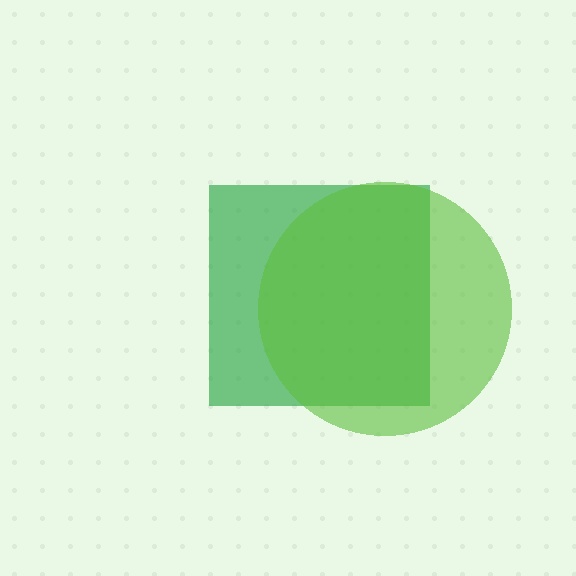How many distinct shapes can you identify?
There are 2 distinct shapes: a green square, a lime circle.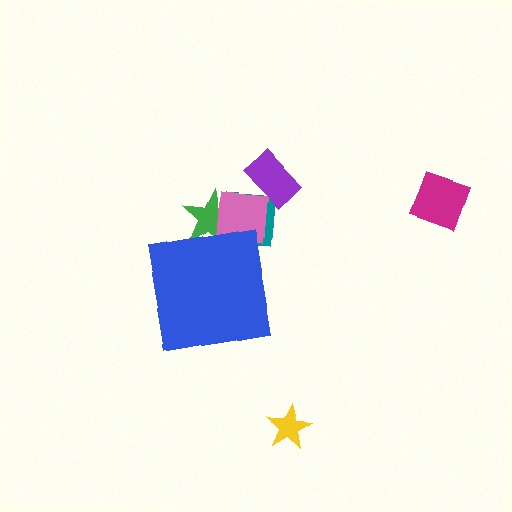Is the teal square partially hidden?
Yes, the teal square is partially hidden behind the blue square.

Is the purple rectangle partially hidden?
No, the purple rectangle is fully visible.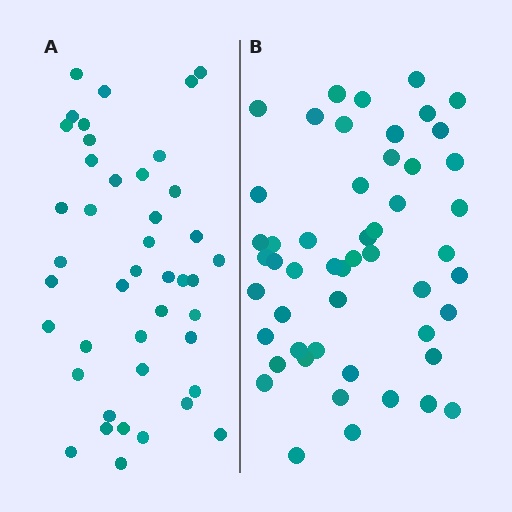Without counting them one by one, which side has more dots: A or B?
Region B (the right region) has more dots.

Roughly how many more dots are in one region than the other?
Region B has roughly 8 or so more dots than region A.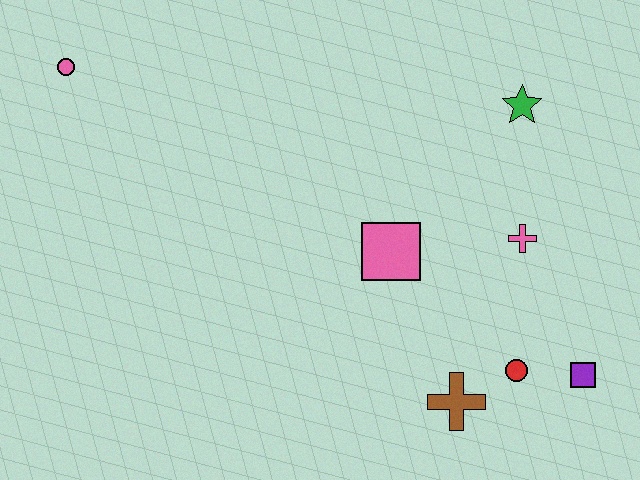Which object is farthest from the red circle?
The pink circle is farthest from the red circle.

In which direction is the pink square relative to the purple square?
The pink square is to the left of the purple square.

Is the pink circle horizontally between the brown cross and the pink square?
No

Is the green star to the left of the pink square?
No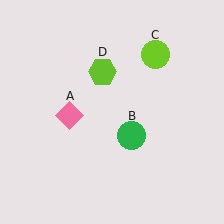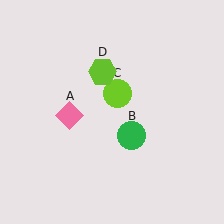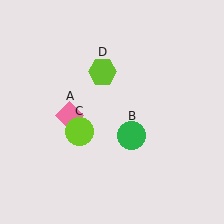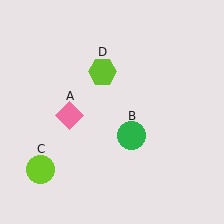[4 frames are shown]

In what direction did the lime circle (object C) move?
The lime circle (object C) moved down and to the left.